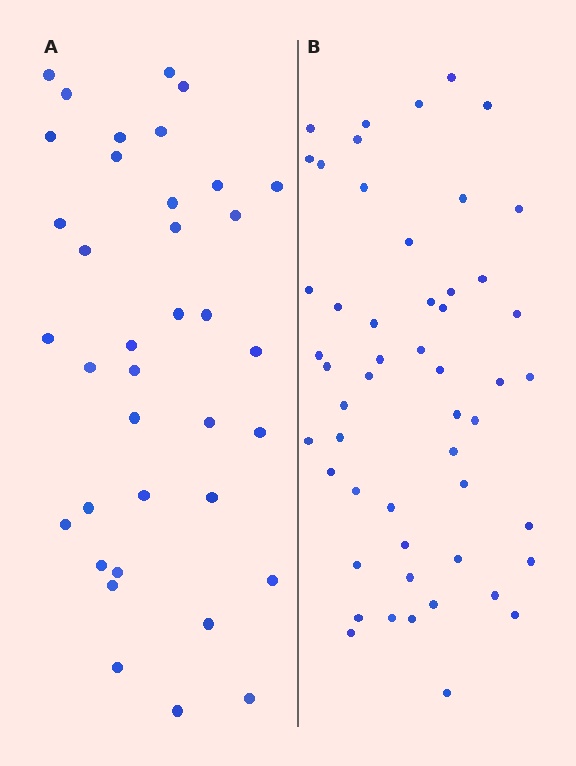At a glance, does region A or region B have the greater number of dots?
Region B (the right region) has more dots.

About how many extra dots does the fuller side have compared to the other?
Region B has approximately 15 more dots than region A.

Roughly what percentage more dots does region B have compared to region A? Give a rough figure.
About 40% more.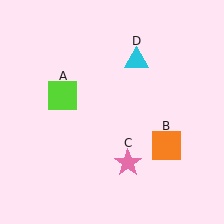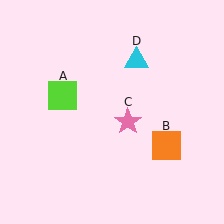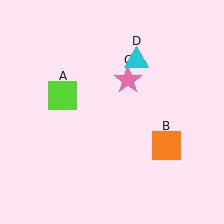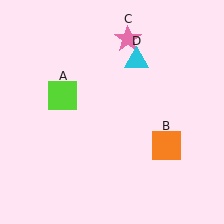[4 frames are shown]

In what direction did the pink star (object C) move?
The pink star (object C) moved up.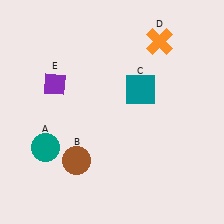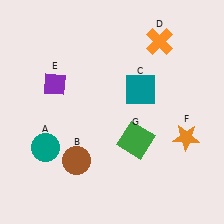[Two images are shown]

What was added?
An orange star (F), a green square (G) were added in Image 2.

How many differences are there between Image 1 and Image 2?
There are 2 differences between the two images.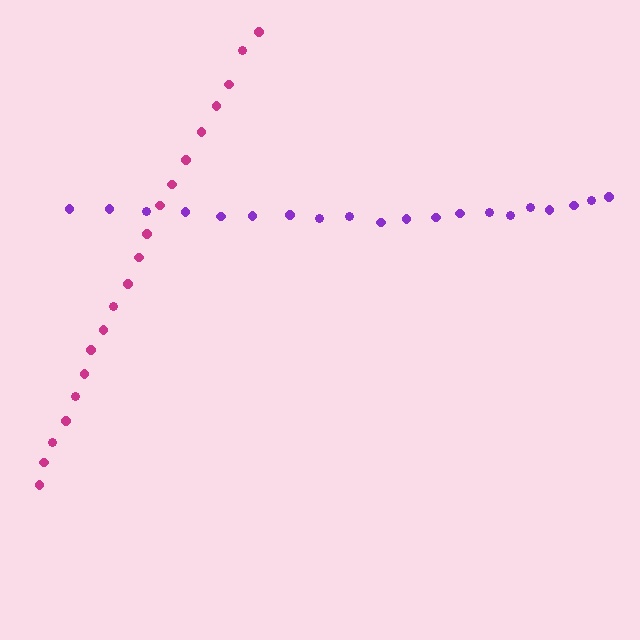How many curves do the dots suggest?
There are 2 distinct paths.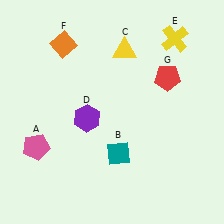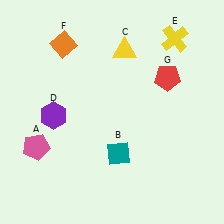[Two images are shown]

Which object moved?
The purple hexagon (D) moved left.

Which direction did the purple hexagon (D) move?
The purple hexagon (D) moved left.